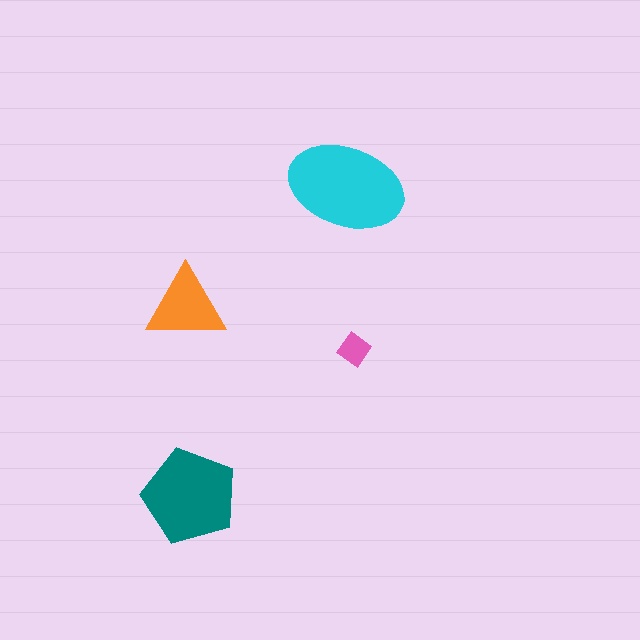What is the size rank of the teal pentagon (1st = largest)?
2nd.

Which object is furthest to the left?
The orange triangle is leftmost.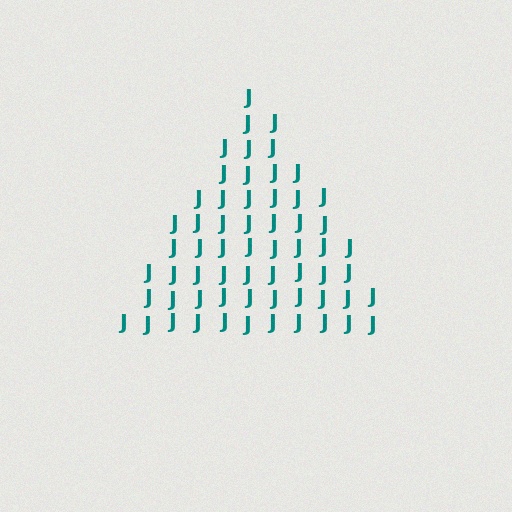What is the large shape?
The large shape is a triangle.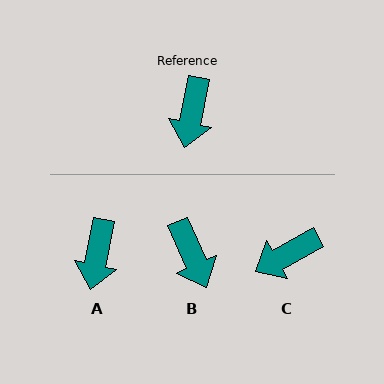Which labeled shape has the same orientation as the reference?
A.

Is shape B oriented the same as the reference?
No, it is off by about 35 degrees.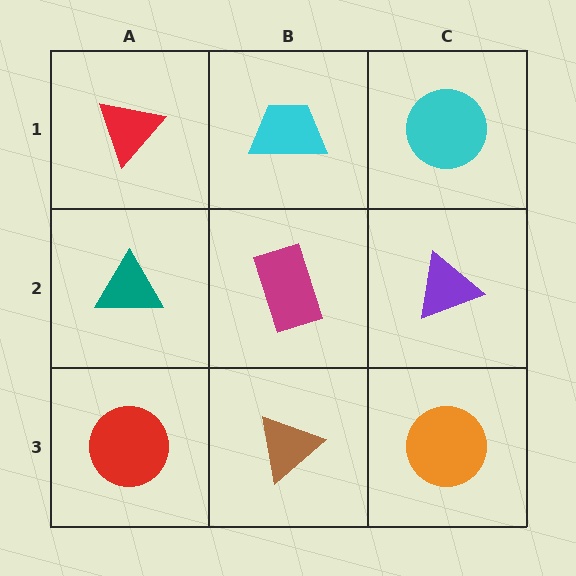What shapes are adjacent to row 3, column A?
A teal triangle (row 2, column A), a brown triangle (row 3, column B).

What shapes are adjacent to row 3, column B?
A magenta rectangle (row 2, column B), a red circle (row 3, column A), an orange circle (row 3, column C).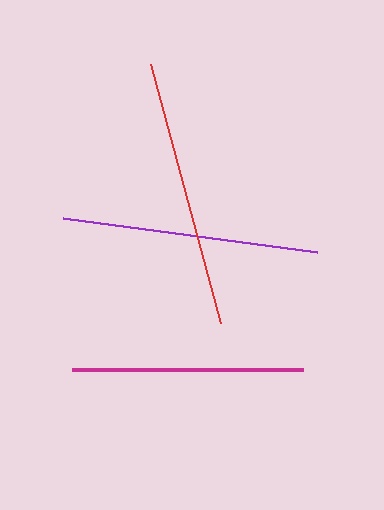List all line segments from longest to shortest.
From longest to shortest: red, purple, magenta.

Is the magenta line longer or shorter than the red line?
The red line is longer than the magenta line.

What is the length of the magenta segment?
The magenta segment is approximately 231 pixels long.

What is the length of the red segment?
The red segment is approximately 268 pixels long.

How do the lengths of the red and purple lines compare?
The red and purple lines are approximately the same length.